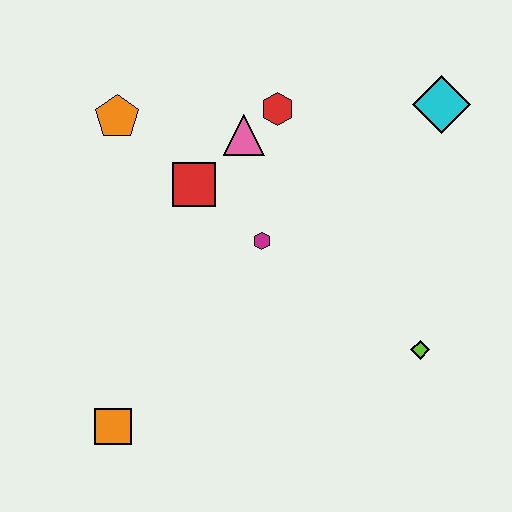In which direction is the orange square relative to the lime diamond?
The orange square is to the left of the lime diamond.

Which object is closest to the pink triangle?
The red hexagon is closest to the pink triangle.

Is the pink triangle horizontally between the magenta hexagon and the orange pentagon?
Yes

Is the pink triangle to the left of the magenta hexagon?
Yes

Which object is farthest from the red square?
The lime diamond is farthest from the red square.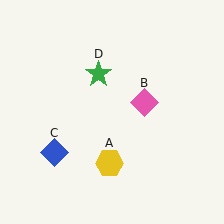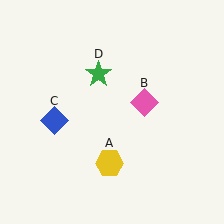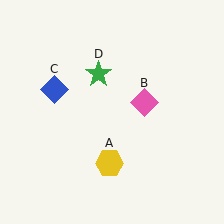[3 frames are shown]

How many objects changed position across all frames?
1 object changed position: blue diamond (object C).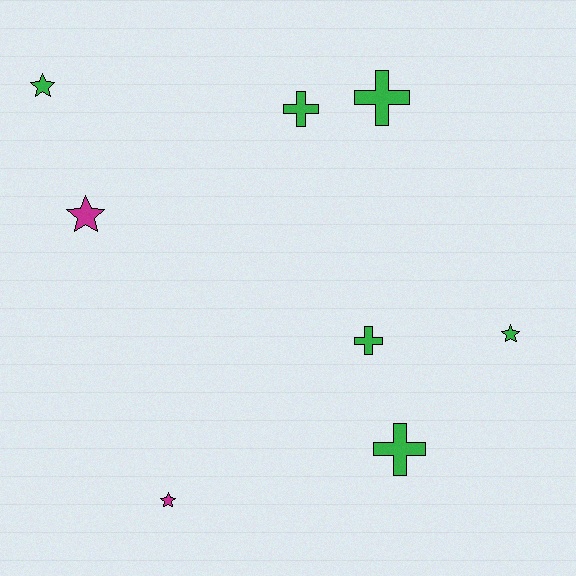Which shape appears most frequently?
Cross, with 4 objects.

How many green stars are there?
There are 2 green stars.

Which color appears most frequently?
Green, with 6 objects.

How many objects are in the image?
There are 8 objects.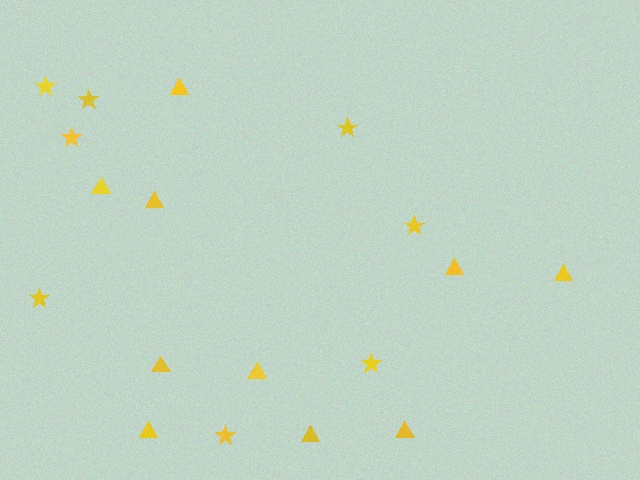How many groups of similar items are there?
There are 2 groups: one group of stars (8) and one group of triangles (10).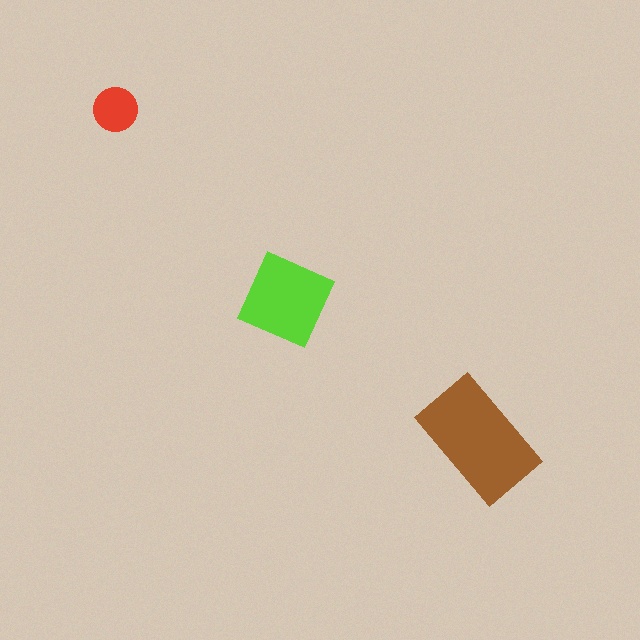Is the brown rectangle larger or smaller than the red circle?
Larger.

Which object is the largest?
The brown rectangle.